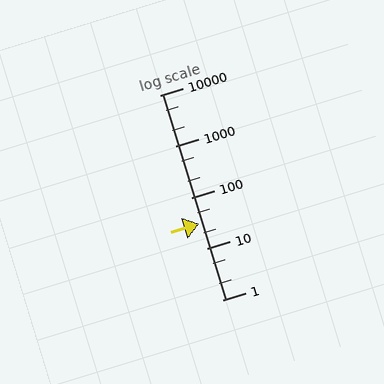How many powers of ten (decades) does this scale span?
The scale spans 4 decades, from 1 to 10000.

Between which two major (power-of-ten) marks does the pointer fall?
The pointer is between 10 and 100.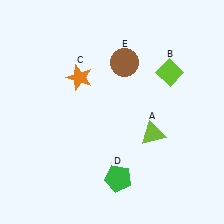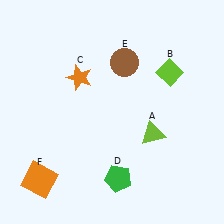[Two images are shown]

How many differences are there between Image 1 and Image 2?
There is 1 difference between the two images.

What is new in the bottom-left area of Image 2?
An orange square (F) was added in the bottom-left area of Image 2.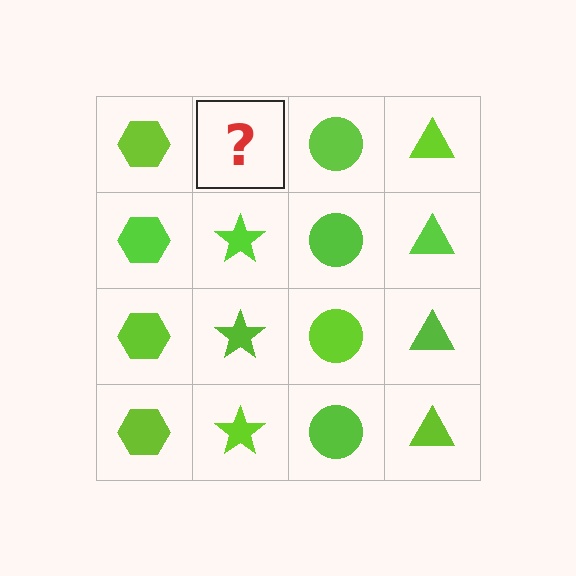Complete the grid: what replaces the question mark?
The question mark should be replaced with a lime star.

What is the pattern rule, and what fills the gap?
The rule is that each column has a consistent shape. The gap should be filled with a lime star.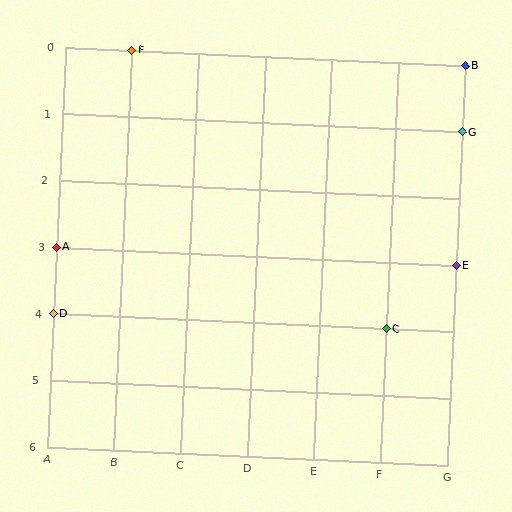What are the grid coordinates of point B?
Point B is at grid coordinates (G, 0).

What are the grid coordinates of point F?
Point F is at grid coordinates (B, 0).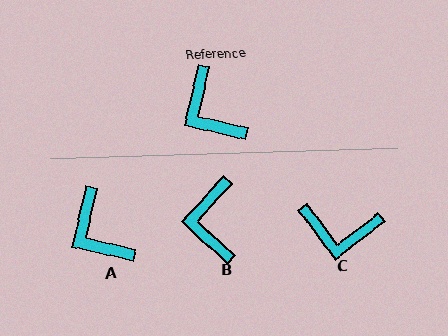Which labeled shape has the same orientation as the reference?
A.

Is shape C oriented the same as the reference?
No, it is off by about 50 degrees.